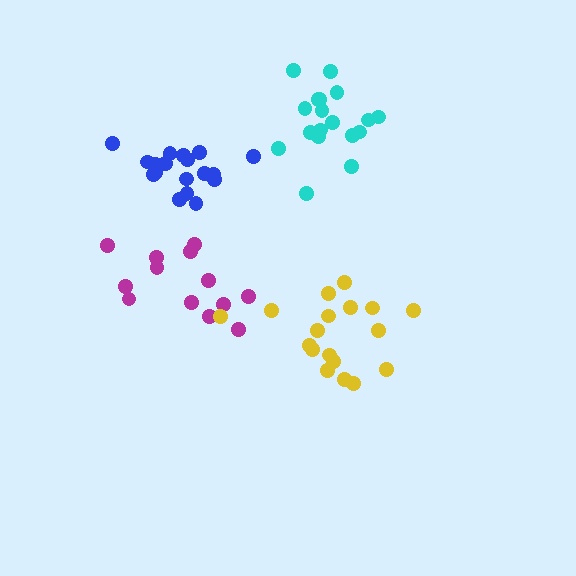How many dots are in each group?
Group 1: 13 dots, Group 2: 18 dots, Group 3: 18 dots, Group 4: 19 dots (68 total).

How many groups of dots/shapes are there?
There are 4 groups.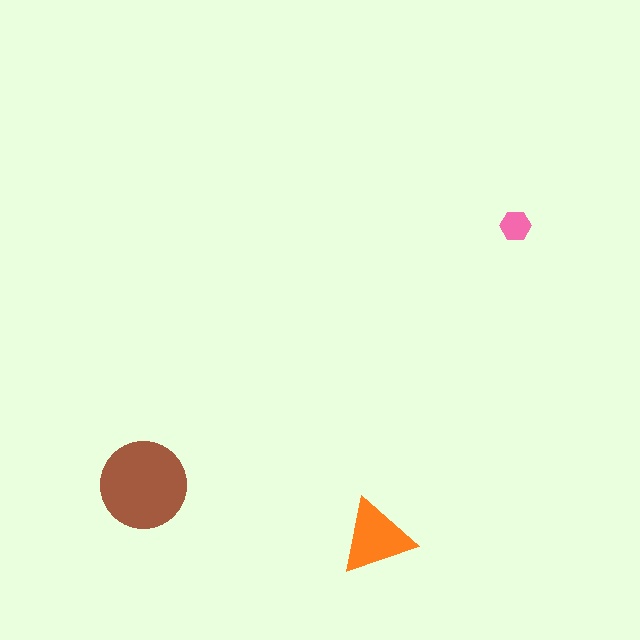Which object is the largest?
The brown circle.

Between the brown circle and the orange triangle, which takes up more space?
The brown circle.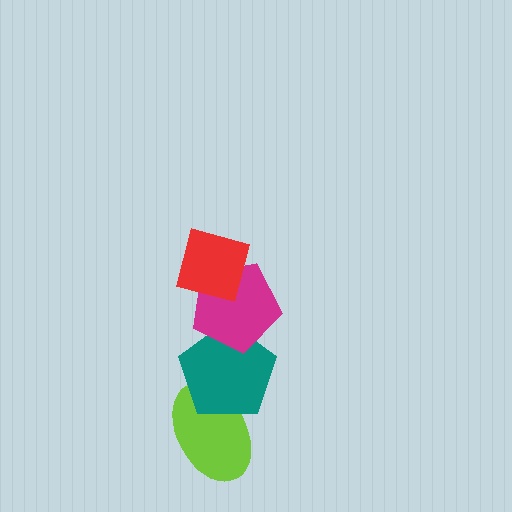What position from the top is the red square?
The red square is 1st from the top.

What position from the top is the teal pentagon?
The teal pentagon is 3rd from the top.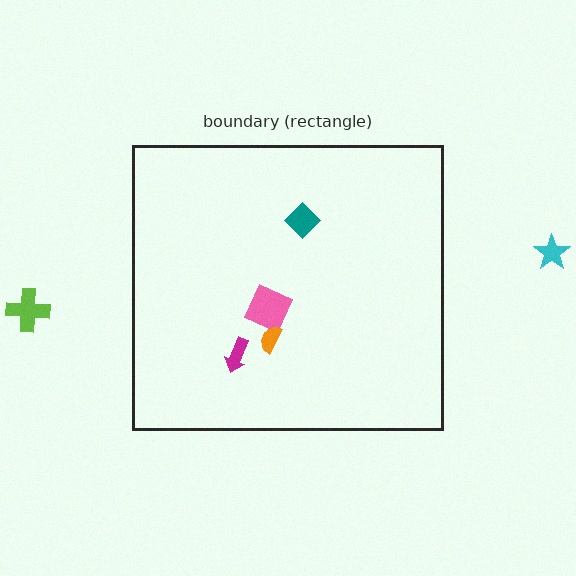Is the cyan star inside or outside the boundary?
Outside.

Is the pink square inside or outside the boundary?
Inside.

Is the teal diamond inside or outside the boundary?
Inside.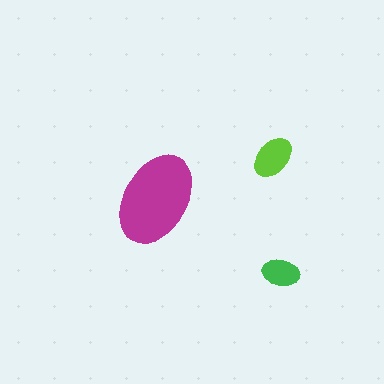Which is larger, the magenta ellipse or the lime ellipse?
The magenta one.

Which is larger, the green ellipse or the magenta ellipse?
The magenta one.